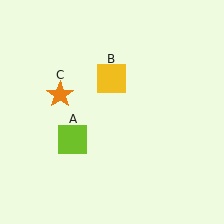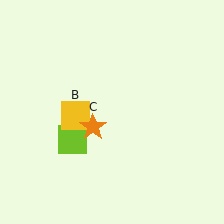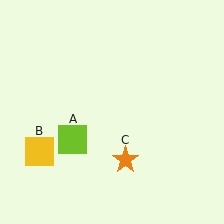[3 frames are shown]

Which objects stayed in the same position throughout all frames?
Lime square (object A) remained stationary.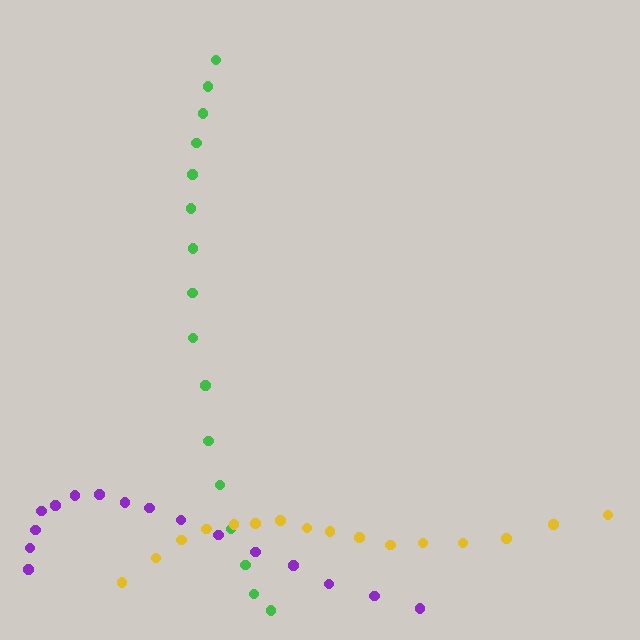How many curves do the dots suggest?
There are 3 distinct paths.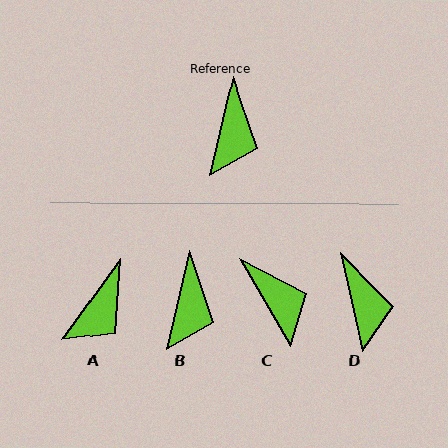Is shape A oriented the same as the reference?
No, it is off by about 22 degrees.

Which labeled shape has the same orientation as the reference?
B.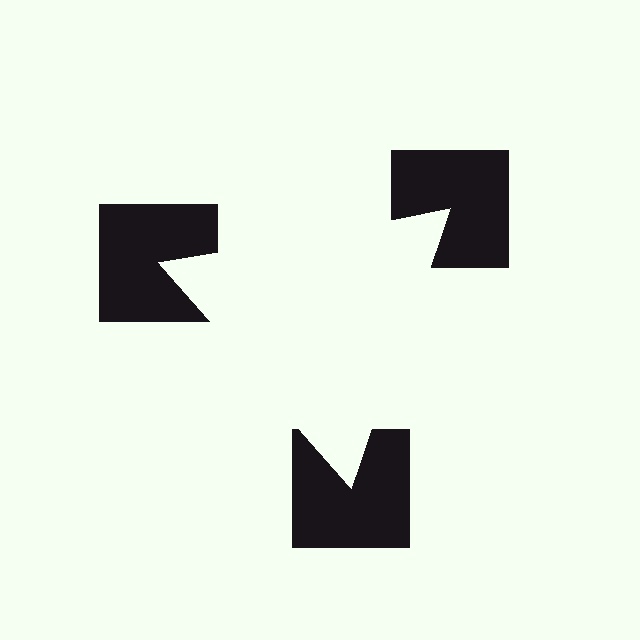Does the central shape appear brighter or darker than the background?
It typically appears slightly brighter than the background, even though no actual brightness change is drawn.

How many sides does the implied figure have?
3 sides.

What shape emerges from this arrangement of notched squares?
An illusory triangle — its edges are inferred from the aligned wedge cuts in the notched squares, not physically drawn.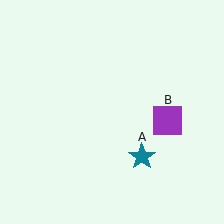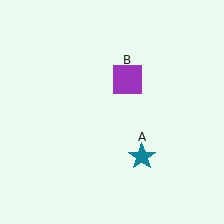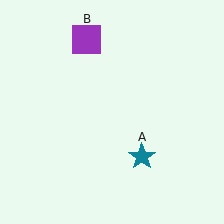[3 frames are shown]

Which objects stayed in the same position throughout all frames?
Teal star (object A) remained stationary.